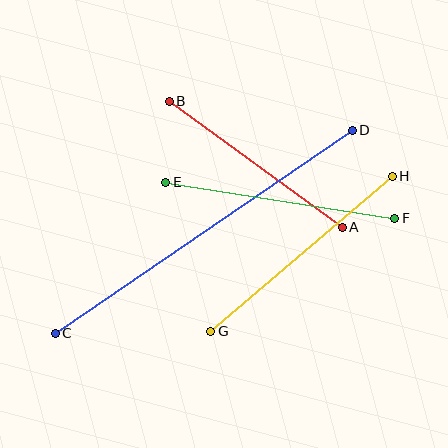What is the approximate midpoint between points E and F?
The midpoint is at approximately (280, 200) pixels.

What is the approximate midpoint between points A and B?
The midpoint is at approximately (256, 164) pixels.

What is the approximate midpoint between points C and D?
The midpoint is at approximately (204, 232) pixels.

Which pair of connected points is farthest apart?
Points C and D are farthest apart.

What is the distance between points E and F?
The distance is approximately 232 pixels.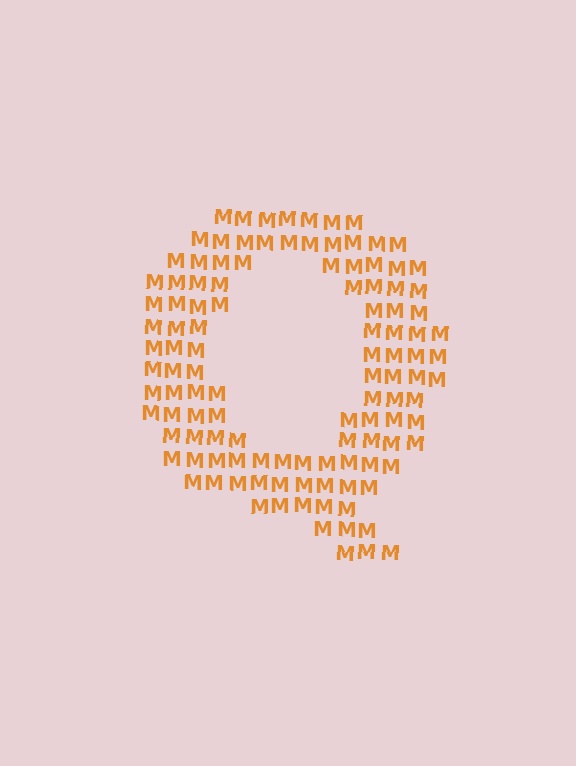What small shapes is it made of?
It is made of small letter M's.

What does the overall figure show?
The overall figure shows the letter Q.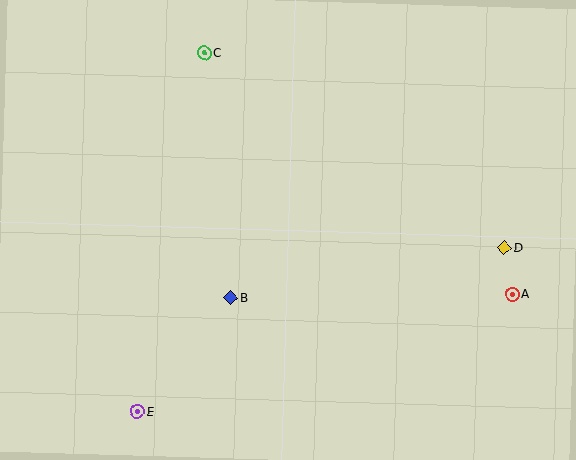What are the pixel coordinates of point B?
Point B is at (231, 297).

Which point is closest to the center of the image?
Point B at (231, 297) is closest to the center.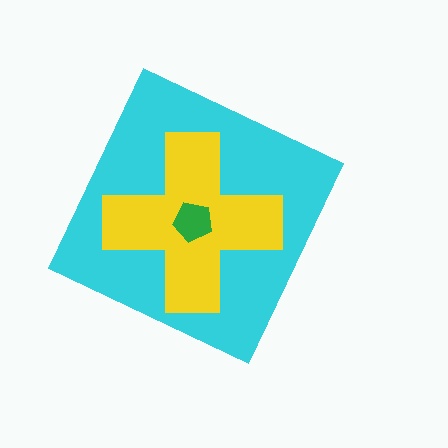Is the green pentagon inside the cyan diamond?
Yes.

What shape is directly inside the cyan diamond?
The yellow cross.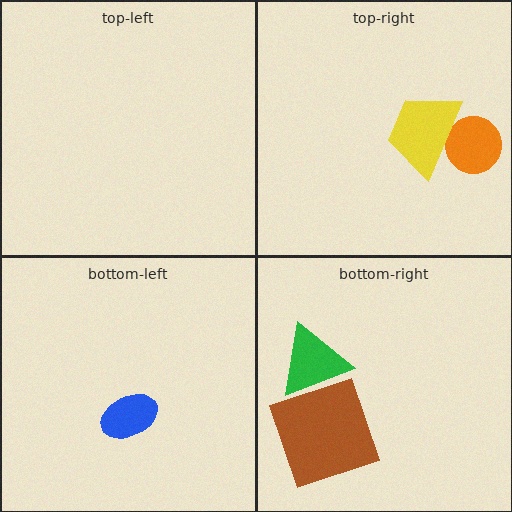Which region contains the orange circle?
The top-right region.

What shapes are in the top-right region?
The orange circle, the yellow trapezoid.